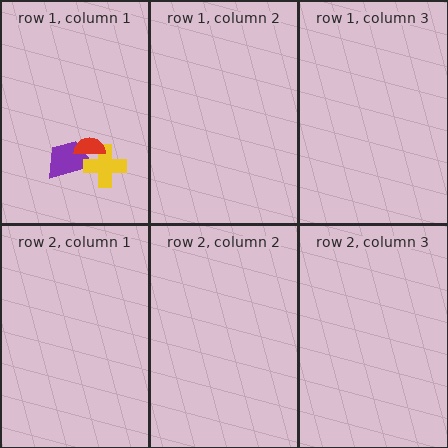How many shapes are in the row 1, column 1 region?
3.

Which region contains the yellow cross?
The row 1, column 1 region.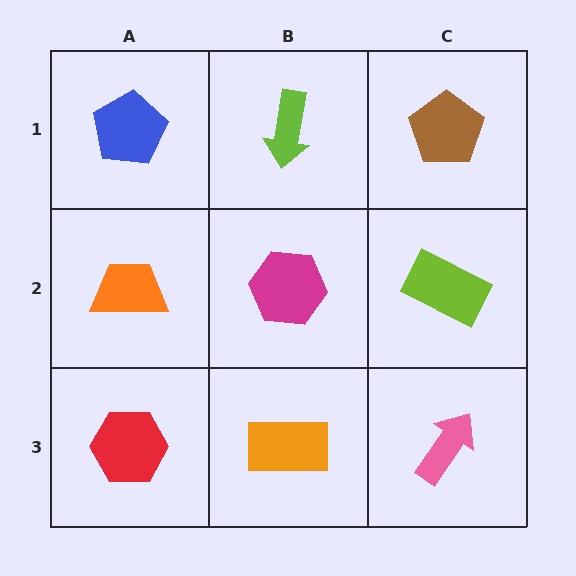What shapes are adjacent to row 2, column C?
A brown pentagon (row 1, column C), a pink arrow (row 3, column C), a magenta hexagon (row 2, column B).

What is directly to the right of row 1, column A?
A lime arrow.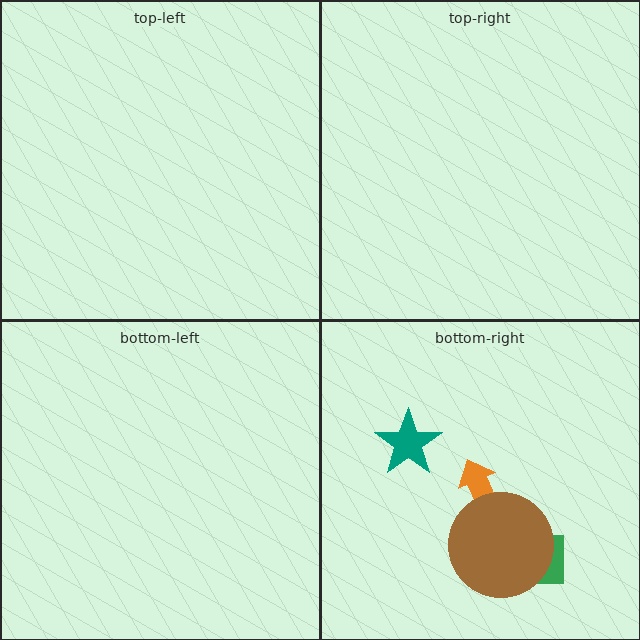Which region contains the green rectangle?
The bottom-right region.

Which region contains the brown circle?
The bottom-right region.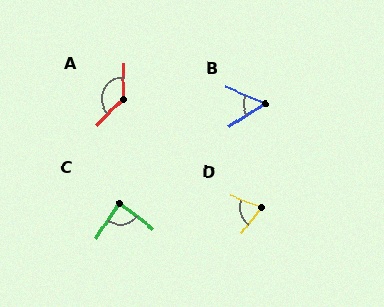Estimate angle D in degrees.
Approximately 73 degrees.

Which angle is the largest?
A, at approximately 136 degrees.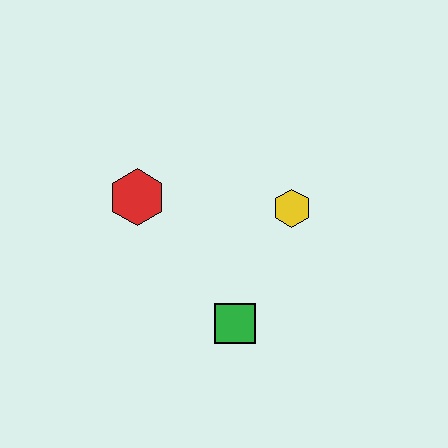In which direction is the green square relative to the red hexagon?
The green square is below the red hexagon.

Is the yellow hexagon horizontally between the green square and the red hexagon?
No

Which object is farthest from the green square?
The red hexagon is farthest from the green square.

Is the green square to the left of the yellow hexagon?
Yes